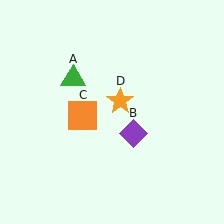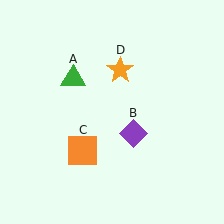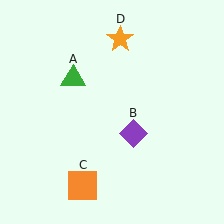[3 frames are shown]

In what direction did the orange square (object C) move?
The orange square (object C) moved down.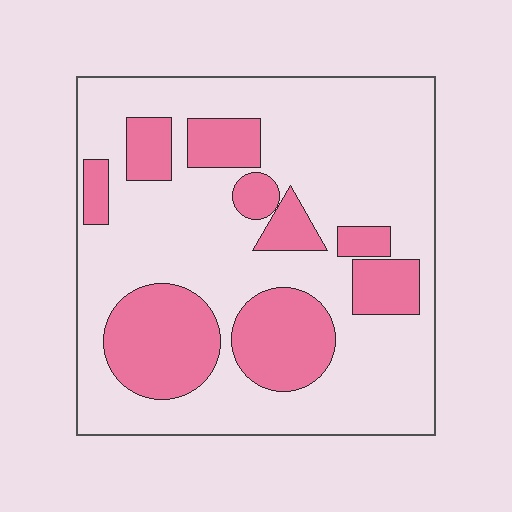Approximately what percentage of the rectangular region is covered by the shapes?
Approximately 30%.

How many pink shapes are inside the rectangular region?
9.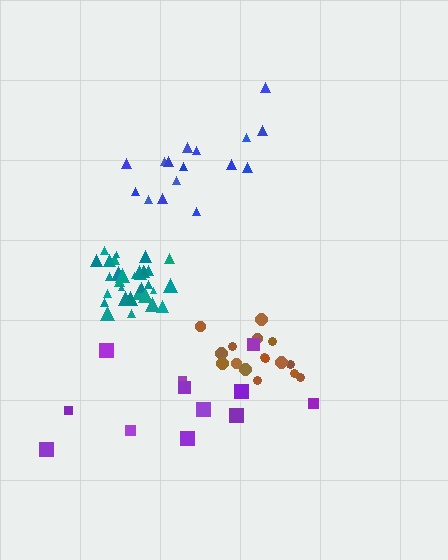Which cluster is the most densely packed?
Teal.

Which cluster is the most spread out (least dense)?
Purple.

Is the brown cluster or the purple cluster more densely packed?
Brown.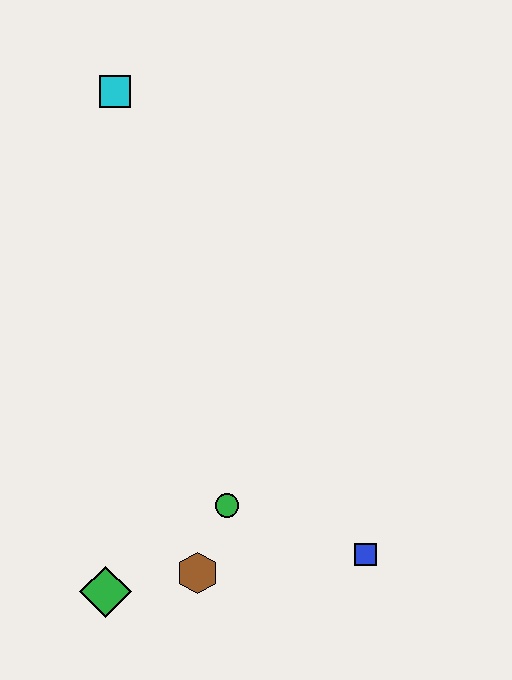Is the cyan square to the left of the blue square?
Yes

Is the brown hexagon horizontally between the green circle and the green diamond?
Yes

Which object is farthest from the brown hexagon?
The cyan square is farthest from the brown hexagon.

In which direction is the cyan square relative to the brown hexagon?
The cyan square is above the brown hexagon.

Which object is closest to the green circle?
The brown hexagon is closest to the green circle.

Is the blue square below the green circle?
Yes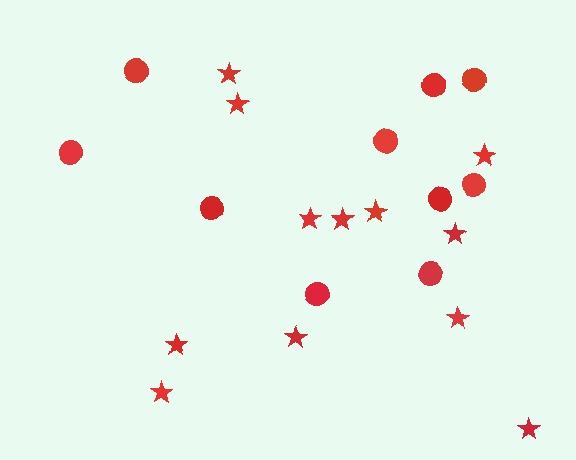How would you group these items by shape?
There are 2 groups: one group of circles (10) and one group of stars (12).